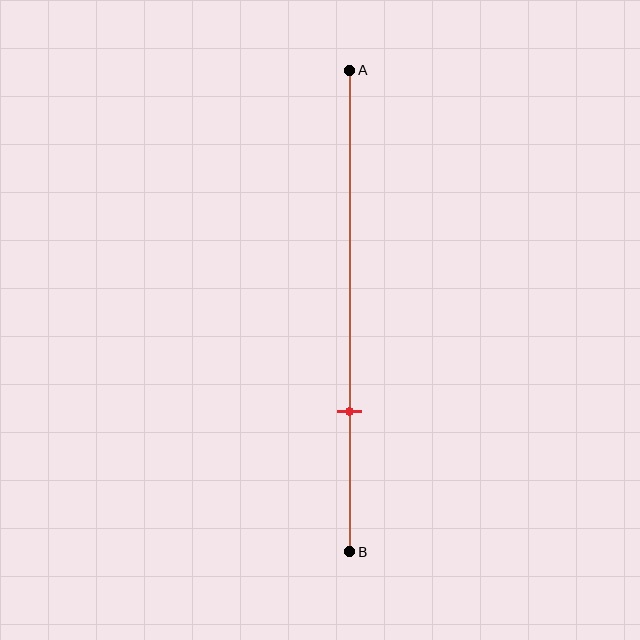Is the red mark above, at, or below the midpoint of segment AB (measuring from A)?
The red mark is below the midpoint of segment AB.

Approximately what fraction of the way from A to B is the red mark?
The red mark is approximately 70% of the way from A to B.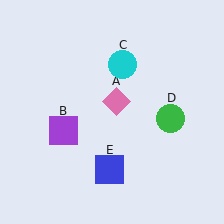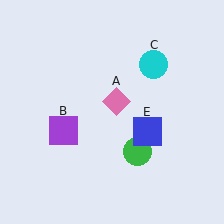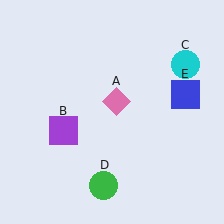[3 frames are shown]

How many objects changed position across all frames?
3 objects changed position: cyan circle (object C), green circle (object D), blue square (object E).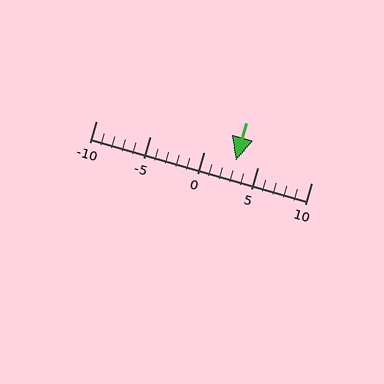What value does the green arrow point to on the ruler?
The green arrow points to approximately 3.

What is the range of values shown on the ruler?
The ruler shows values from -10 to 10.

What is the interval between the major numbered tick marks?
The major tick marks are spaced 5 units apart.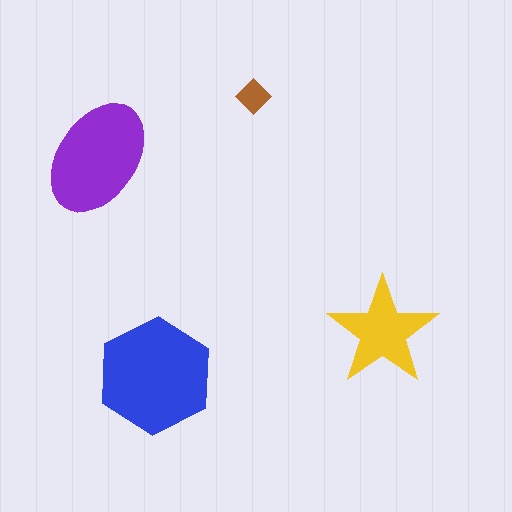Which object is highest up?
The brown diamond is topmost.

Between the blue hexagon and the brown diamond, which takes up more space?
The blue hexagon.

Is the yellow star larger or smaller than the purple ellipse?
Smaller.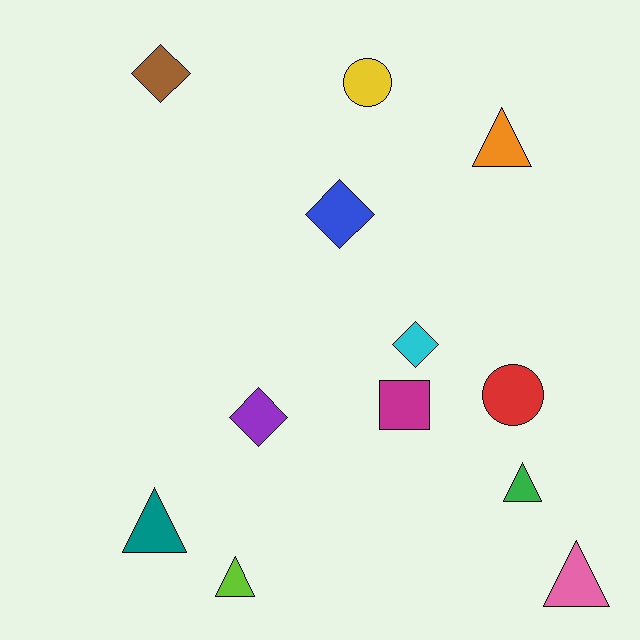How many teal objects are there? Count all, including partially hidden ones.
There is 1 teal object.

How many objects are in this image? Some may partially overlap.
There are 12 objects.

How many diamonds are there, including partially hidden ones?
There are 4 diamonds.